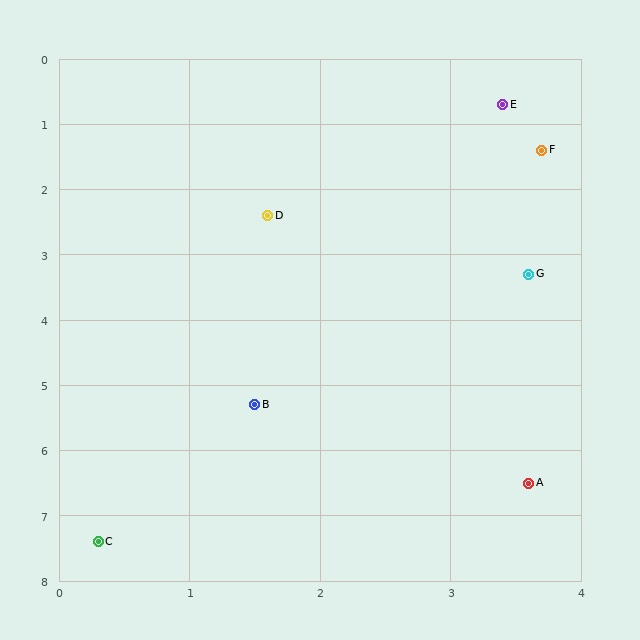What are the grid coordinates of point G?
Point G is at approximately (3.6, 3.3).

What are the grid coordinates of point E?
Point E is at approximately (3.4, 0.7).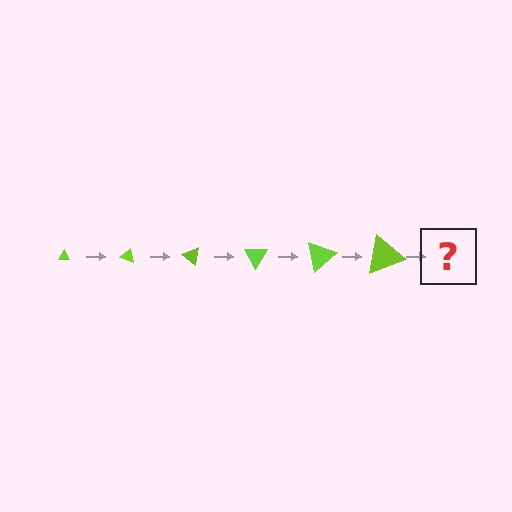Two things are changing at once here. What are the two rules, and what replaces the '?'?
The two rules are that the triangle grows larger each step and it rotates 20 degrees each step. The '?' should be a triangle, larger than the previous one and rotated 120 degrees from the start.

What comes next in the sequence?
The next element should be a triangle, larger than the previous one and rotated 120 degrees from the start.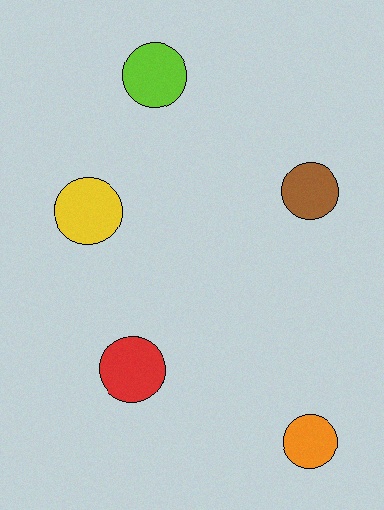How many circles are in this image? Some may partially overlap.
There are 5 circles.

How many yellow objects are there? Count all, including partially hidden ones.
There is 1 yellow object.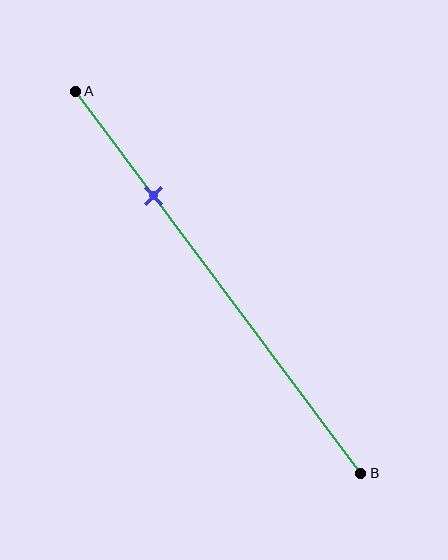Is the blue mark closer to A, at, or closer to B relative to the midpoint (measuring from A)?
The blue mark is closer to point A than the midpoint of segment AB.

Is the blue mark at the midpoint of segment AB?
No, the mark is at about 25% from A, not at the 50% midpoint.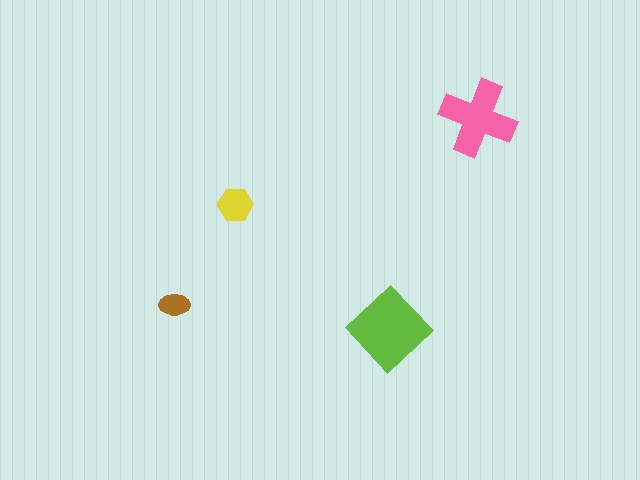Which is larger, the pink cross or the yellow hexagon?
The pink cross.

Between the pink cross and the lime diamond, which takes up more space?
The lime diamond.